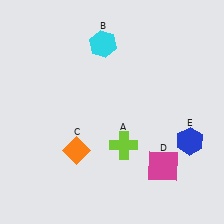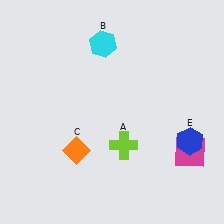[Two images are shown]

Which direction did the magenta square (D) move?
The magenta square (D) moved right.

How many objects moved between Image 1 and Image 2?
1 object moved between the two images.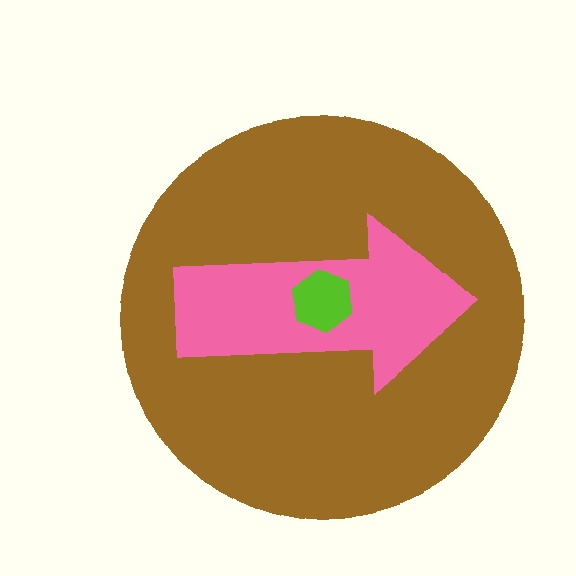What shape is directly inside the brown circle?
The pink arrow.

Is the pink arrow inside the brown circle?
Yes.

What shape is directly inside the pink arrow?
The lime hexagon.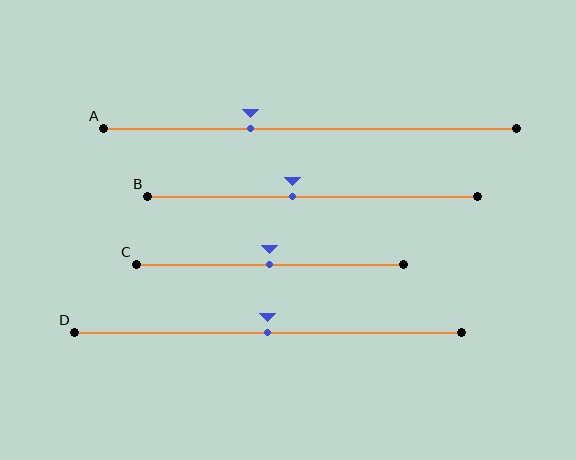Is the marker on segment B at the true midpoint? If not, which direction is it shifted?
No, the marker on segment B is shifted to the left by about 6% of the segment length.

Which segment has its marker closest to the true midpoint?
Segment C has its marker closest to the true midpoint.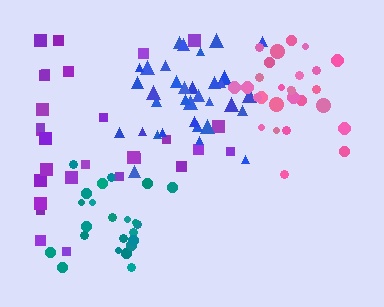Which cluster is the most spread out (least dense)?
Purple.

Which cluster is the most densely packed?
Pink.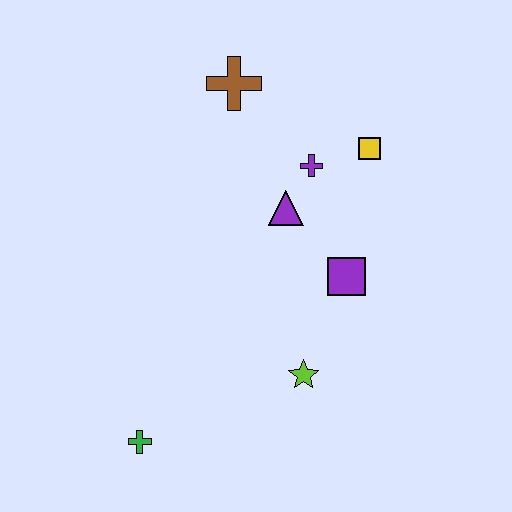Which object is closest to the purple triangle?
The purple cross is closest to the purple triangle.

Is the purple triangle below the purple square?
No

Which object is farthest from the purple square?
The green cross is farthest from the purple square.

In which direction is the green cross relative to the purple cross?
The green cross is below the purple cross.